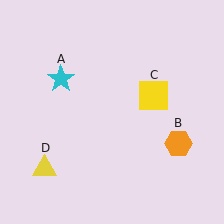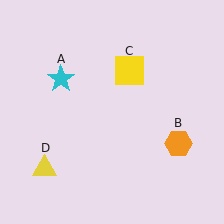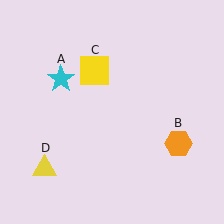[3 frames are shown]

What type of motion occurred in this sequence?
The yellow square (object C) rotated counterclockwise around the center of the scene.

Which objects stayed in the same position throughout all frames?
Cyan star (object A) and orange hexagon (object B) and yellow triangle (object D) remained stationary.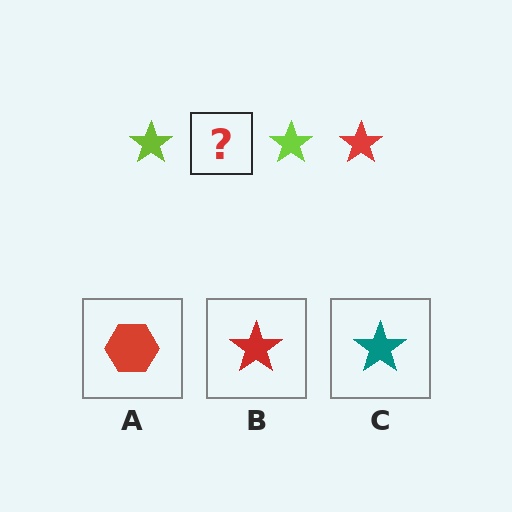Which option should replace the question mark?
Option B.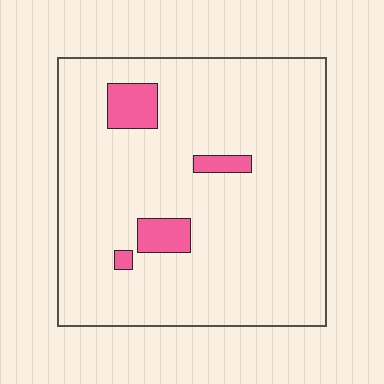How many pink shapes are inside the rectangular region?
4.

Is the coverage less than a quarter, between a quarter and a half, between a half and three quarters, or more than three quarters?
Less than a quarter.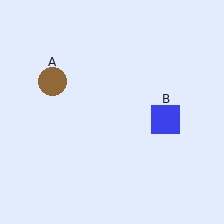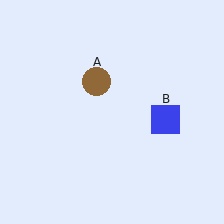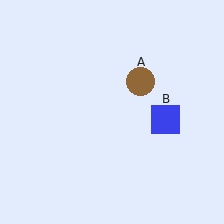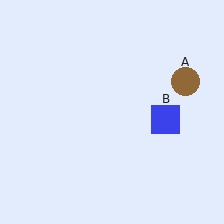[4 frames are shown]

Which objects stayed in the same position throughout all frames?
Blue square (object B) remained stationary.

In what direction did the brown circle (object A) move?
The brown circle (object A) moved right.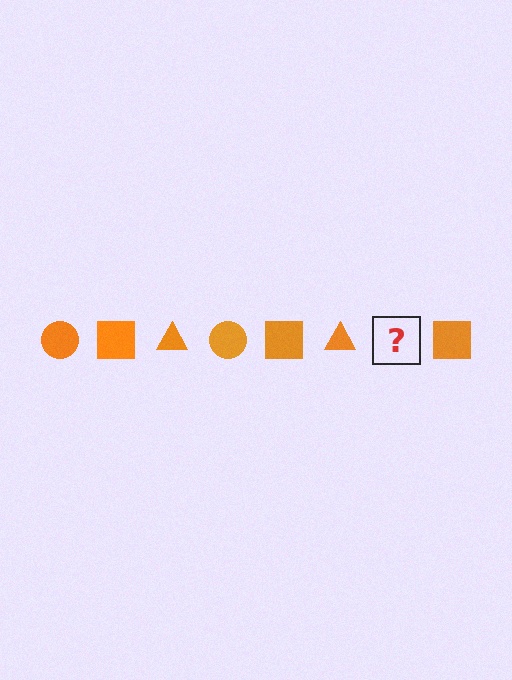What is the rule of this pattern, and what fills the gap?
The rule is that the pattern cycles through circle, square, triangle shapes in orange. The gap should be filled with an orange circle.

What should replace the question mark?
The question mark should be replaced with an orange circle.